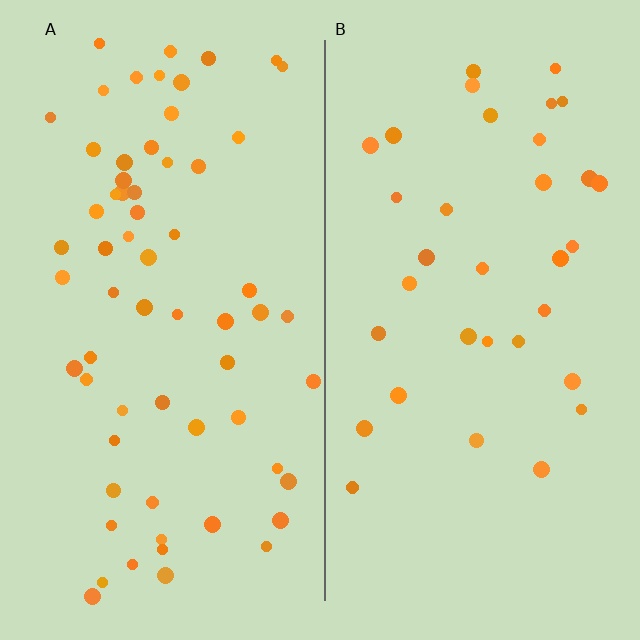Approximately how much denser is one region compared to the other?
Approximately 1.9× — region A over region B.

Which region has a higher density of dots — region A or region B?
A (the left).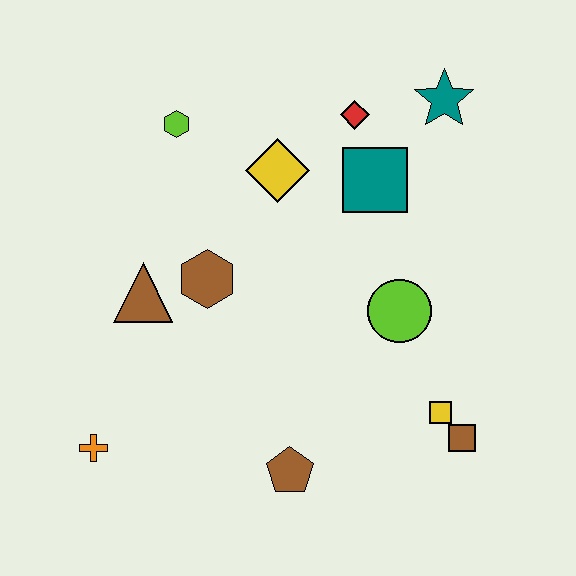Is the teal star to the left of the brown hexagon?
No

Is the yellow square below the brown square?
No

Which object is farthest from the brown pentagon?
The teal star is farthest from the brown pentagon.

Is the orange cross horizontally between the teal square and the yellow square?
No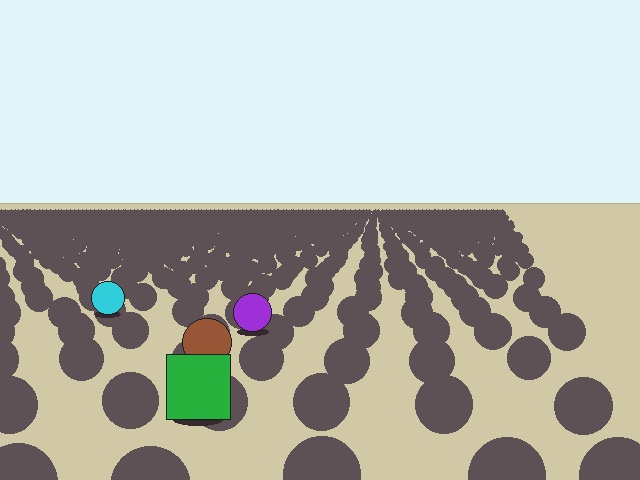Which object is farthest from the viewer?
The cyan circle is farthest from the viewer. It appears smaller and the ground texture around it is denser.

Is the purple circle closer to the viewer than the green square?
No. The green square is closer — you can tell from the texture gradient: the ground texture is coarser near it.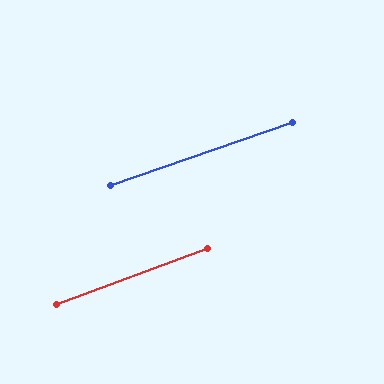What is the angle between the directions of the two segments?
Approximately 1 degree.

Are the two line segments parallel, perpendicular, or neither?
Parallel — their directions differ by only 1.4°.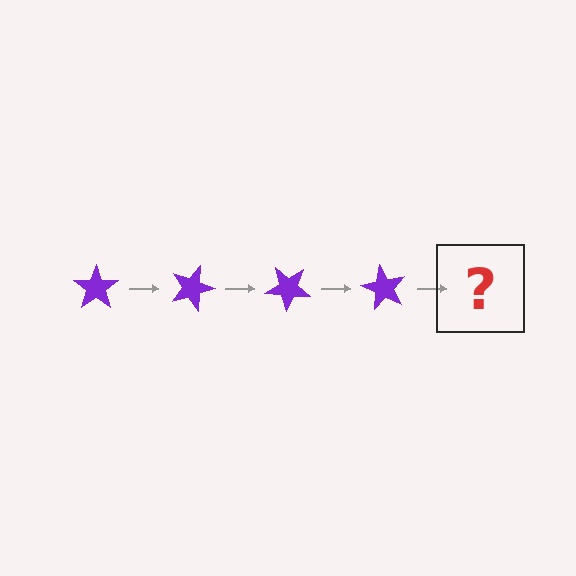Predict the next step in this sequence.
The next step is a purple star rotated 80 degrees.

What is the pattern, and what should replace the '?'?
The pattern is that the star rotates 20 degrees each step. The '?' should be a purple star rotated 80 degrees.